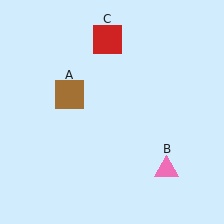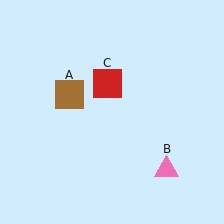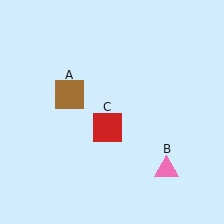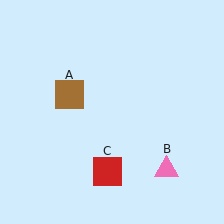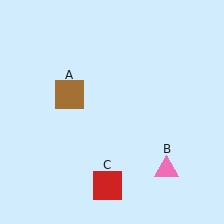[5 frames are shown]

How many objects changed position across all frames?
1 object changed position: red square (object C).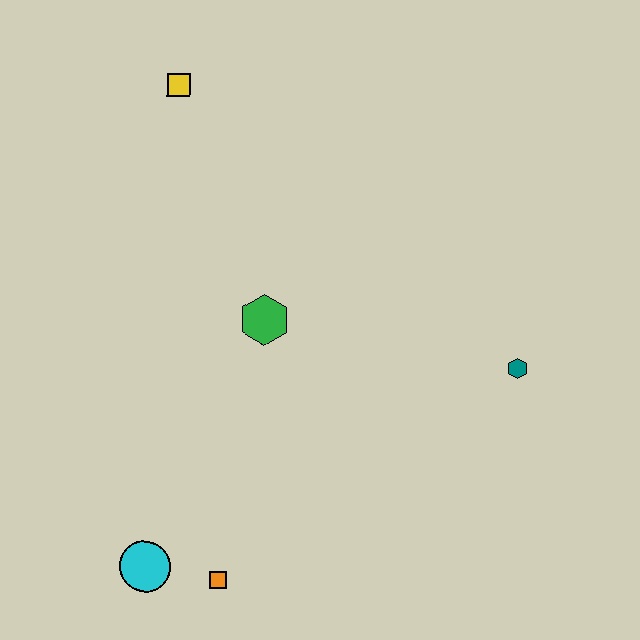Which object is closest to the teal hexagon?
The green hexagon is closest to the teal hexagon.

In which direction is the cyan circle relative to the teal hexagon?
The cyan circle is to the left of the teal hexagon.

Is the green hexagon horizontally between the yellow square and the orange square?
No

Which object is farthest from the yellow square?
The orange square is farthest from the yellow square.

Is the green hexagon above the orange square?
Yes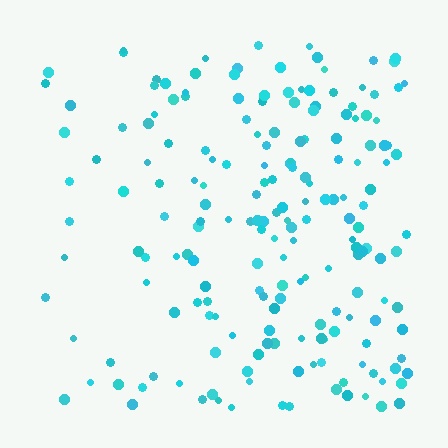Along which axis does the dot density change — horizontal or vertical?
Horizontal.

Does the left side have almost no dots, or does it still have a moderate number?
Still a moderate number, just noticeably fewer than the right.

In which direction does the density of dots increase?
From left to right, with the right side densest.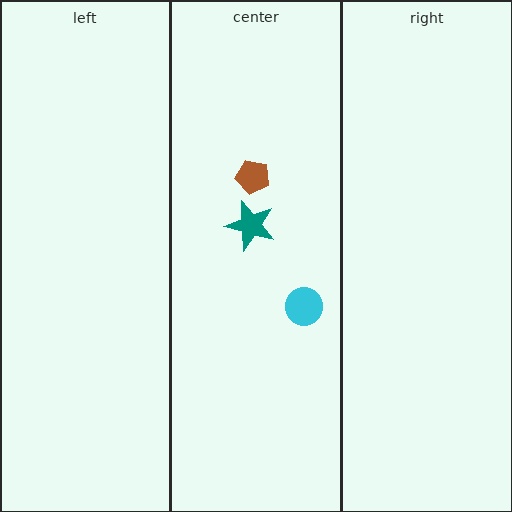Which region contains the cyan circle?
The center region.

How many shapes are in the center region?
3.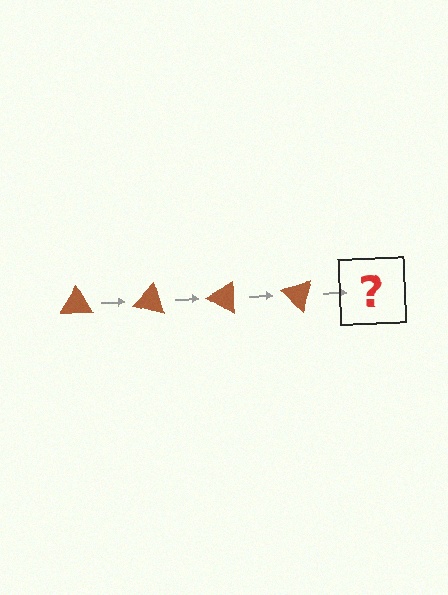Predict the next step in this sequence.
The next step is a brown triangle rotated 60 degrees.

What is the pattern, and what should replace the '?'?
The pattern is that the triangle rotates 15 degrees each step. The '?' should be a brown triangle rotated 60 degrees.